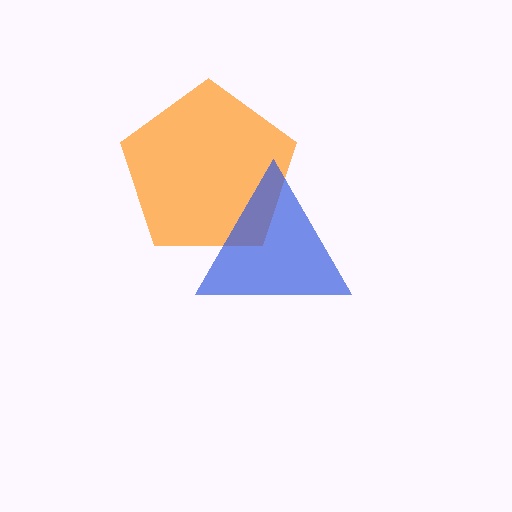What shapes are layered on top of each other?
The layered shapes are: an orange pentagon, a blue triangle.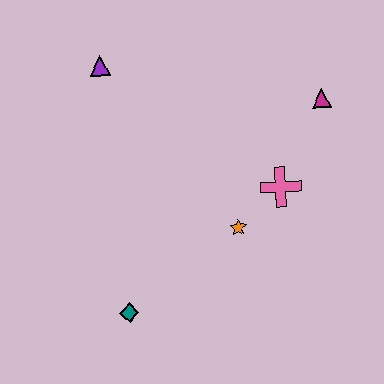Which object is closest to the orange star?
The pink cross is closest to the orange star.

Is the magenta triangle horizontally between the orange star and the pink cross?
No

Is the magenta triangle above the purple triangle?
No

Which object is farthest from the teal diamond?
The magenta triangle is farthest from the teal diamond.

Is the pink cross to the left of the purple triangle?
No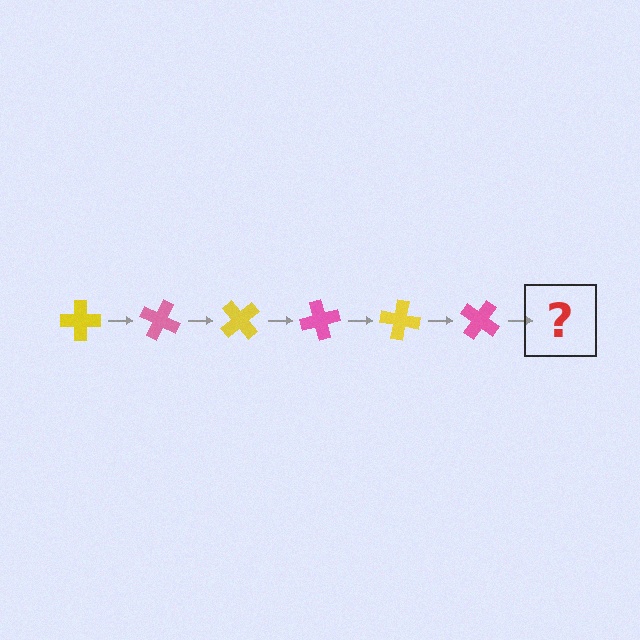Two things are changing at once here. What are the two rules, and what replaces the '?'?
The two rules are that it rotates 25 degrees each step and the color cycles through yellow and pink. The '?' should be a yellow cross, rotated 150 degrees from the start.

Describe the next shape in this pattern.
It should be a yellow cross, rotated 150 degrees from the start.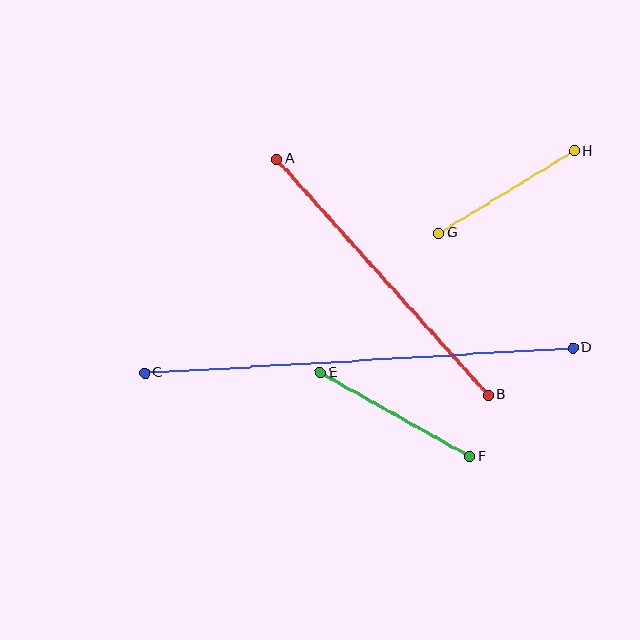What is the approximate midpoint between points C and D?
The midpoint is at approximately (359, 360) pixels.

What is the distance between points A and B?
The distance is approximately 316 pixels.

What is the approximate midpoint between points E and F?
The midpoint is at approximately (395, 415) pixels.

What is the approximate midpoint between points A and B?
The midpoint is at approximately (383, 277) pixels.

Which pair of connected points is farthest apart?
Points C and D are farthest apart.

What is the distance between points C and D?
The distance is approximately 429 pixels.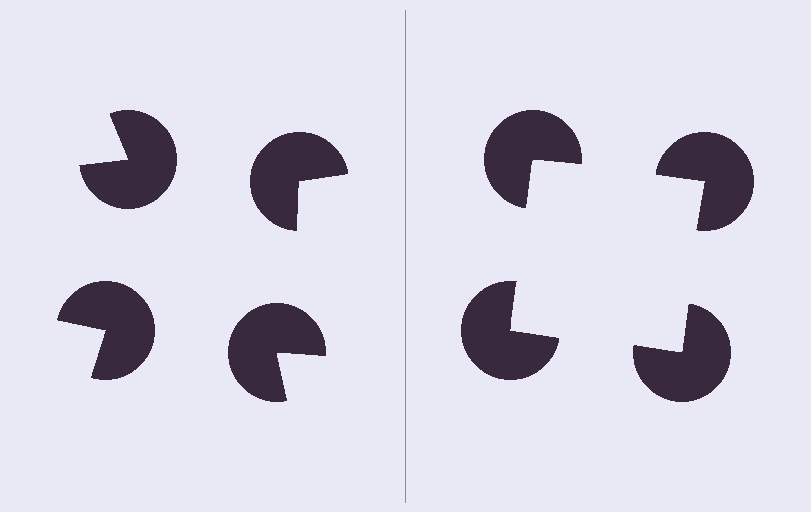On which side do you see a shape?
An illusory square appears on the right side. On the left side the wedge cuts are rotated, so no coherent shape forms.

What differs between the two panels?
The pac-man discs are positioned identically on both sides; only the wedge orientations differ. On the right they align to a square; on the left they are misaligned.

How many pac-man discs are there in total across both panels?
8 — 4 on each side.